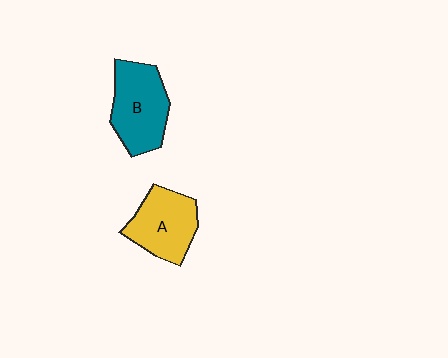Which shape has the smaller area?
Shape A (yellow).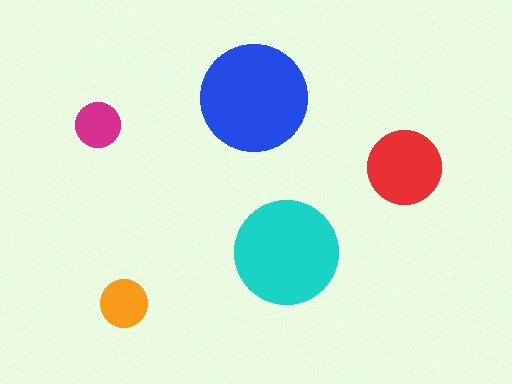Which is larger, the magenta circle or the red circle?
The red one.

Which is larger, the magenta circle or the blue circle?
The blue one.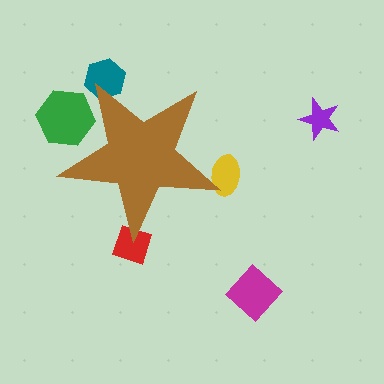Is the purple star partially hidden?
No, the purple star is fully visible.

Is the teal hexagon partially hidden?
Yes, the teal hexagon is partially hidden behind the brown star.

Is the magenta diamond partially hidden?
No, the magenta diamond is fully visible.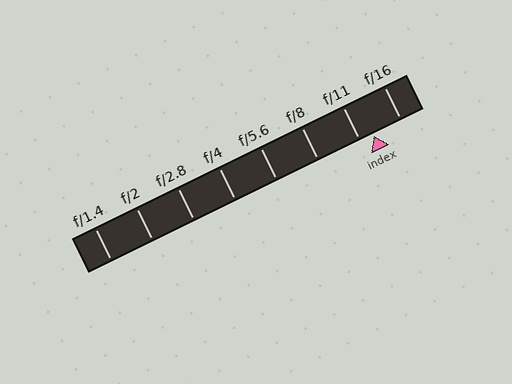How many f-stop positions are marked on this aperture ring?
There are 8 f-stop positions marked.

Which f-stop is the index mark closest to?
The index mark is closest to f/11.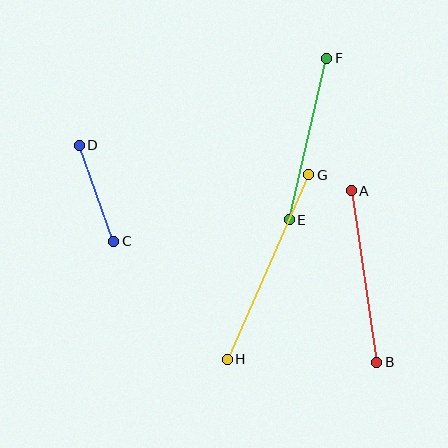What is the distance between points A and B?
The distance is approximately 173 pixels.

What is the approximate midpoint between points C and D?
The midpoint is at approximately (97, 193) pixels.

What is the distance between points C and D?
The distance is approximately 102 pixels.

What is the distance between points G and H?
The distance is approximately 202 pixels.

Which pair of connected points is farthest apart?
Points G and H are farthest apart.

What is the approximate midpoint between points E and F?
The midpoint is at approximately (308, 139) pixels.